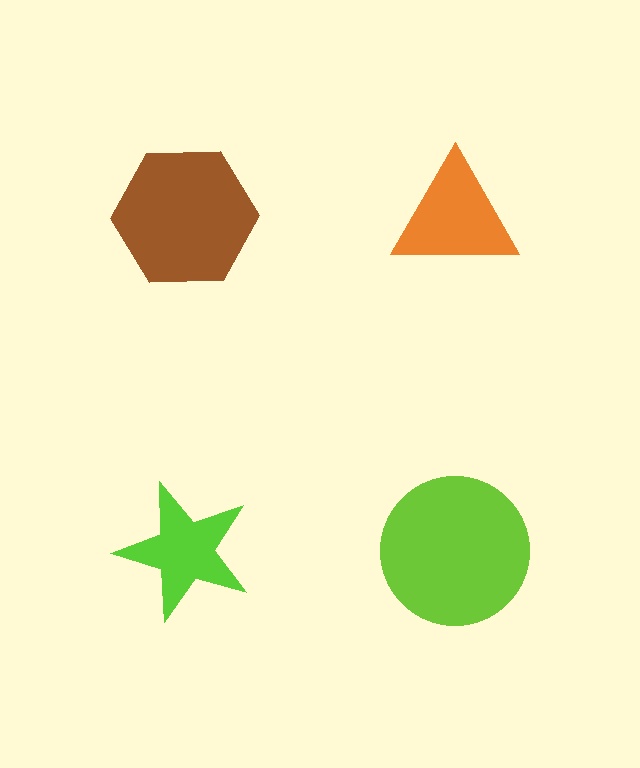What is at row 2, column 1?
A lime star.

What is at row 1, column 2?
An orange triangle.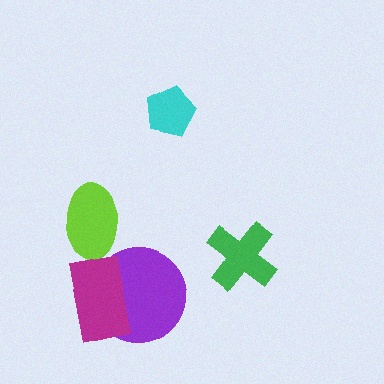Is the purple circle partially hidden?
Yes, it is partially covered by another shape.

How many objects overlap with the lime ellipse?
0 objects overlap with the lime ellipse.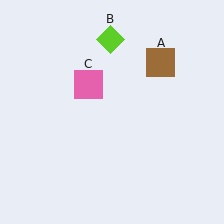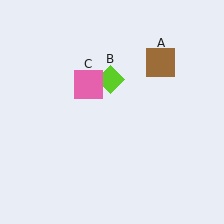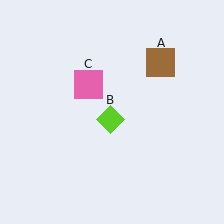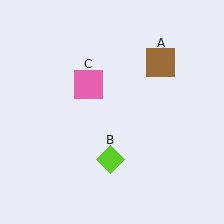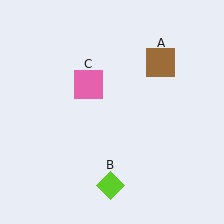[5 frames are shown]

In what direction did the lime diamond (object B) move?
The lime diamond (object B) moved down.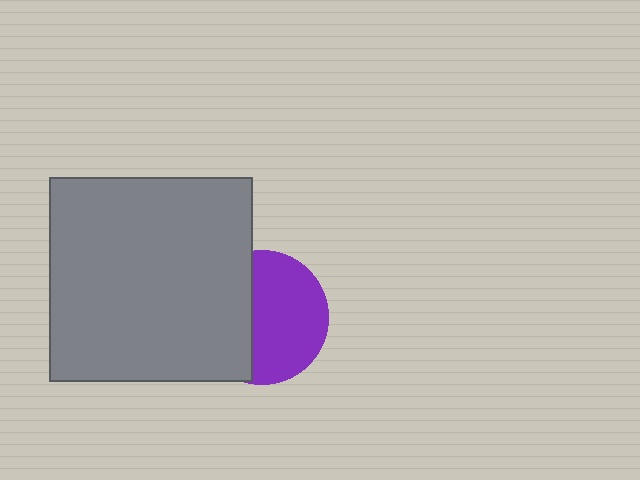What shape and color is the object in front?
The object in front is a gray square.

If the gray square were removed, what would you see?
You would see the complete purple circle.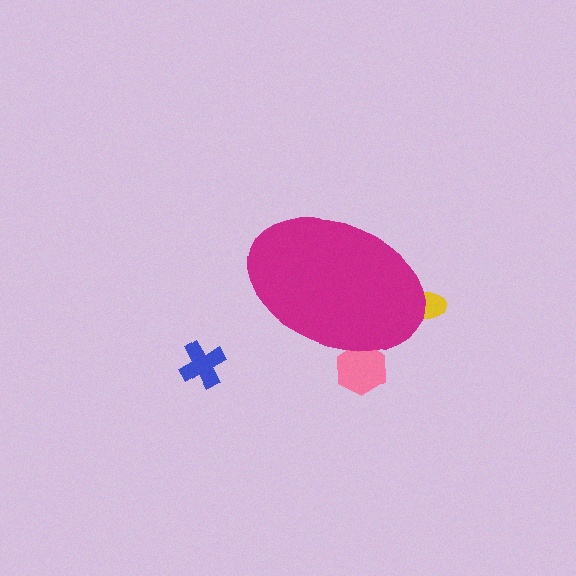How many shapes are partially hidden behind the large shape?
2 shapes are partially hidden.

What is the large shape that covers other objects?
A magenta ellipse.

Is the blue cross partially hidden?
No, the blue cross is fully visible.